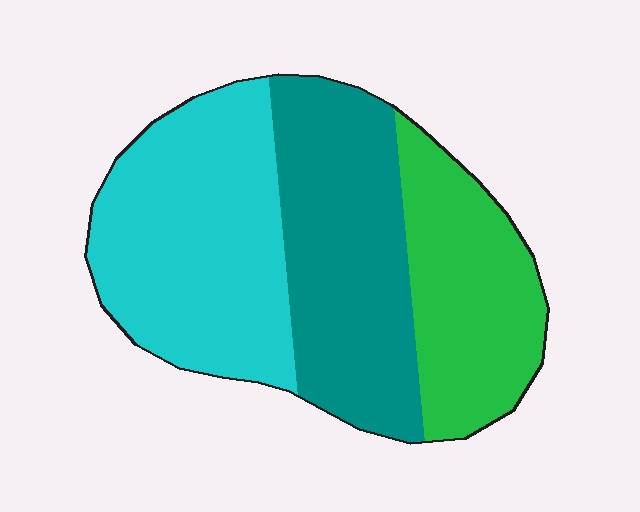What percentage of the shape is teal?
Teal takes up about one third (1/3) of the shape.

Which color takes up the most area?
Cyan, at roughly 40%.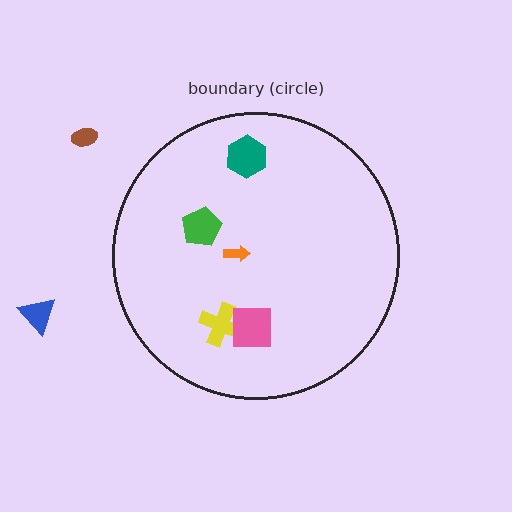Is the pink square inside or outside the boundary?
Inside.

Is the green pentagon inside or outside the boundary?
Inside.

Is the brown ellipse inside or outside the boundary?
Outside.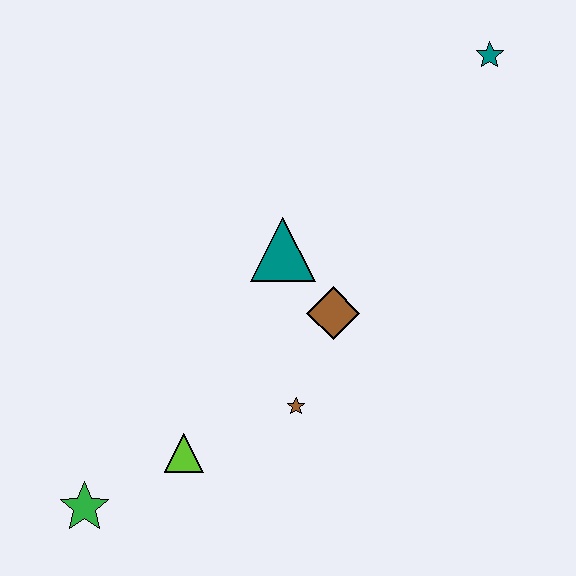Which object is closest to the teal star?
The teal triangle is closest to the teal star.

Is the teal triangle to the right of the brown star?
No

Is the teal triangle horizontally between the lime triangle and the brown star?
Yes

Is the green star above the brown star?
No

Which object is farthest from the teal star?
The green star is farthest from the teal star.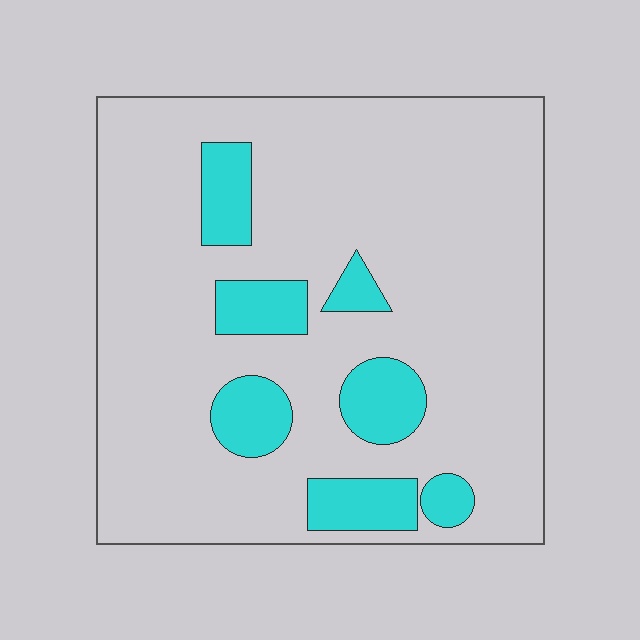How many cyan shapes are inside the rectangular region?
7.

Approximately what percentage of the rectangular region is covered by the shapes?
Approximately 15%.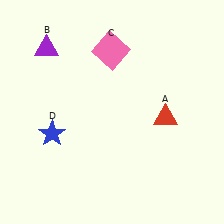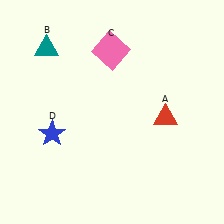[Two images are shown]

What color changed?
The triangle (B) changed from purple in Image 1 to teal in Image 2.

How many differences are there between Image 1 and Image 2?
There is 1 difference between the two images.